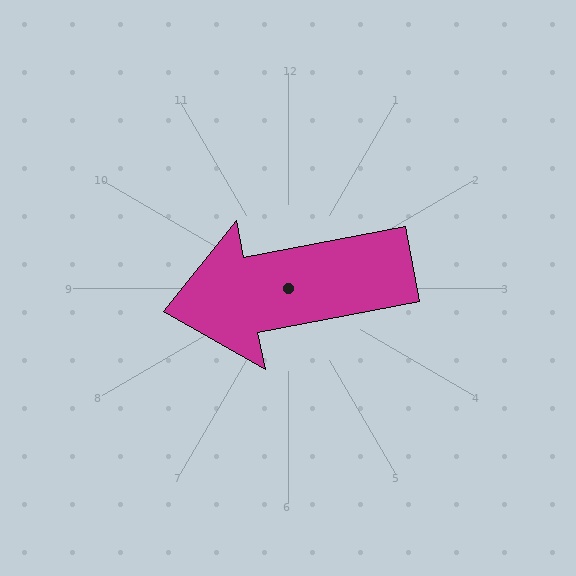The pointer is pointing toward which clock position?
Roughly 9 o'clock.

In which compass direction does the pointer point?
West.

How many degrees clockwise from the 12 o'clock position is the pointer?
Approximately 259 degrees.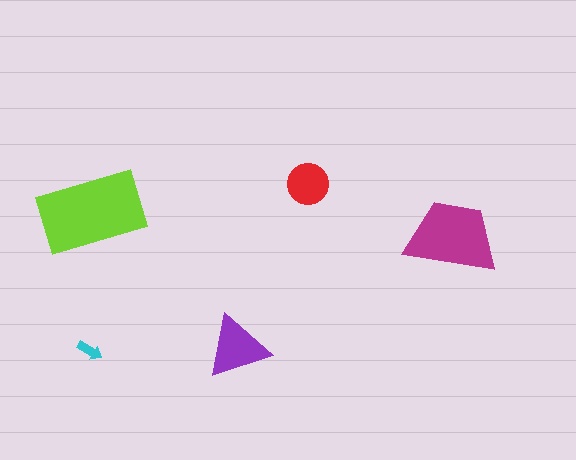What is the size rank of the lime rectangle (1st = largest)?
1st.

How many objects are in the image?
There are 5 objects in the image.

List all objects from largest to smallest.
The lime rectangle, the magenta trapezoid, the purple triangle, the red circle, the cyan arrow.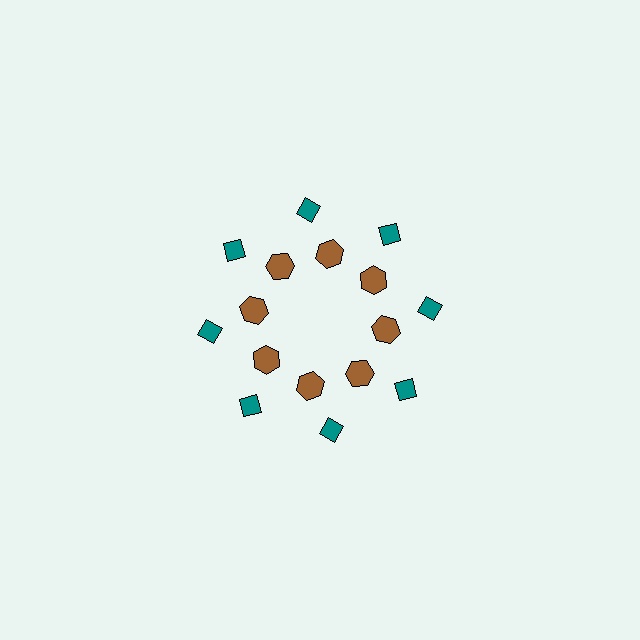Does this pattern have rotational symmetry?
Yes, this pattern has 8-fold rotational symmetry. It looks the same after rotating 45 degrees around the center.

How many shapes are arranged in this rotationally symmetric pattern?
There are 16 shapes, arranged in 8 groups of 2.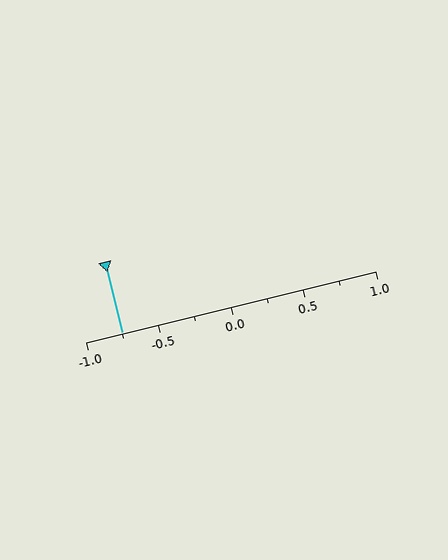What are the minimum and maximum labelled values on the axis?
The axis runs from -1.0 to 1.0.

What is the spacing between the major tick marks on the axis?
The major ticks are spaced 0.5 apart.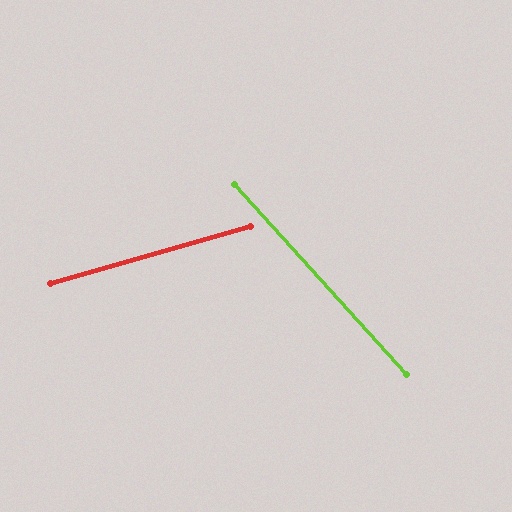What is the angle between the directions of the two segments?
Approximately 64 degrees.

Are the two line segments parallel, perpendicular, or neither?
Neither parallel nor perpendicular — they differ by about 64°.